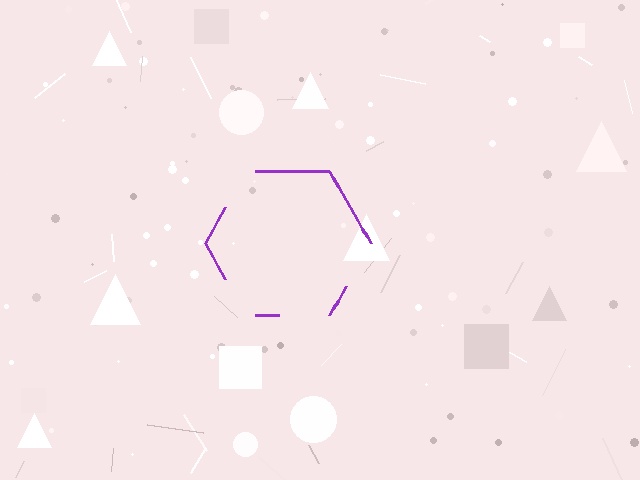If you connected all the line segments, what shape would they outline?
They would outline a hexagon.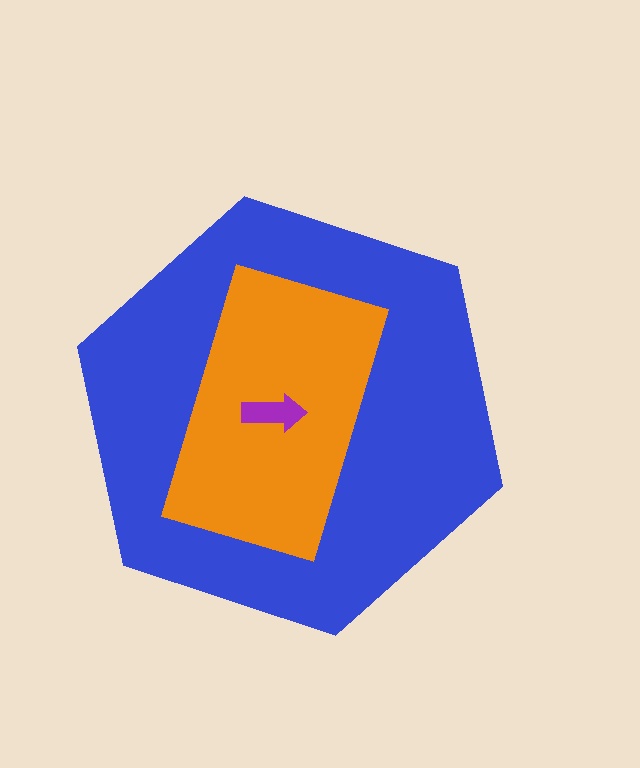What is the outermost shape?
The blue hexagon.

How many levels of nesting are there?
3.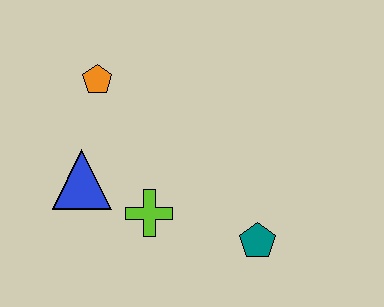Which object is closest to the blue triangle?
The lime cross is closest to the blue triangle.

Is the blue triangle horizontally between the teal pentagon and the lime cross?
No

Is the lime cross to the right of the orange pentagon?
Yes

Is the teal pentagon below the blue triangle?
Yes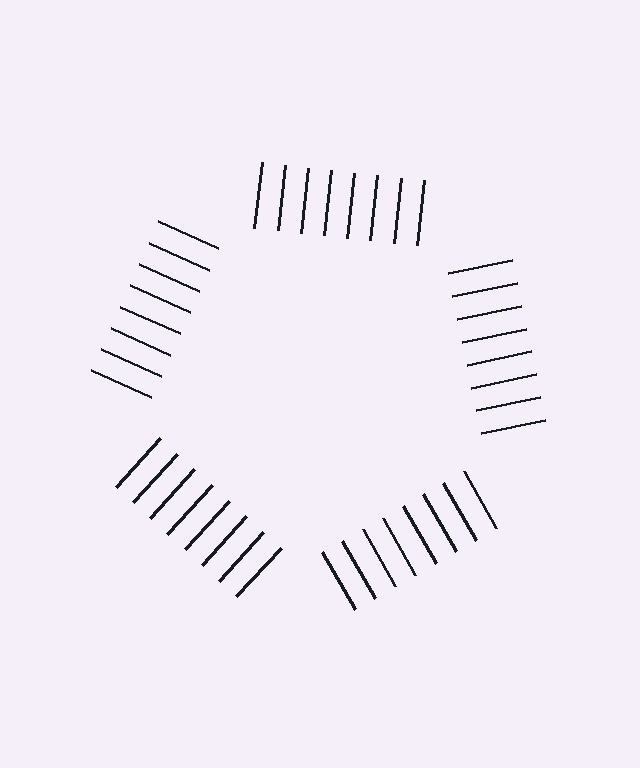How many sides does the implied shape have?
5 sides — the line-ends trace a pentagon.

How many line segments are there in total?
40 — 8 along each of the 5 edges.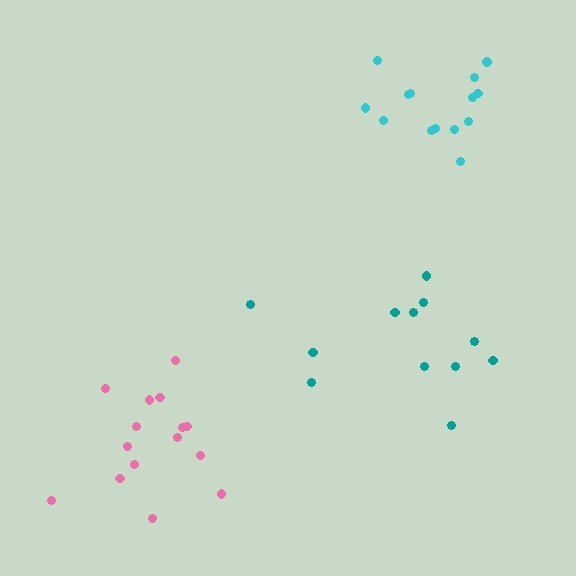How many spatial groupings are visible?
There are 3 spatial groupings.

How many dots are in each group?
Group 1: 15 dots, Group 2: 14 dots, Group 3: 12 dots (41 total).